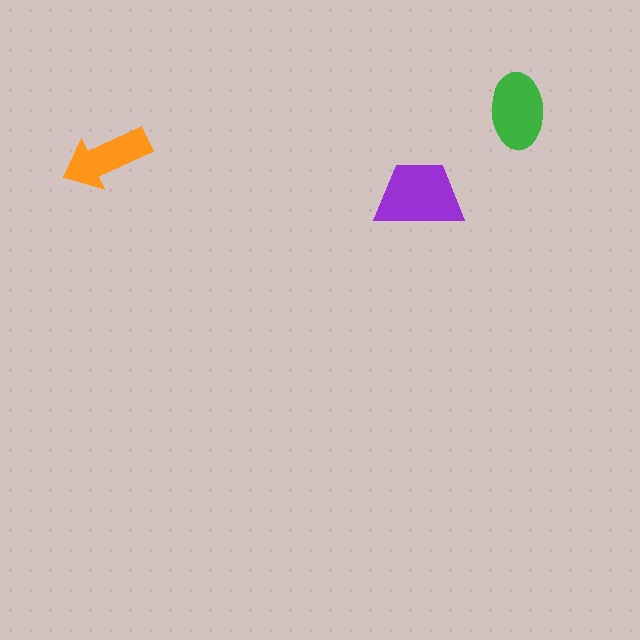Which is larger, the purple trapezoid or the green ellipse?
The purple trapezoid.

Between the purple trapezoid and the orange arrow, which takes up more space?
The purple trapezoid.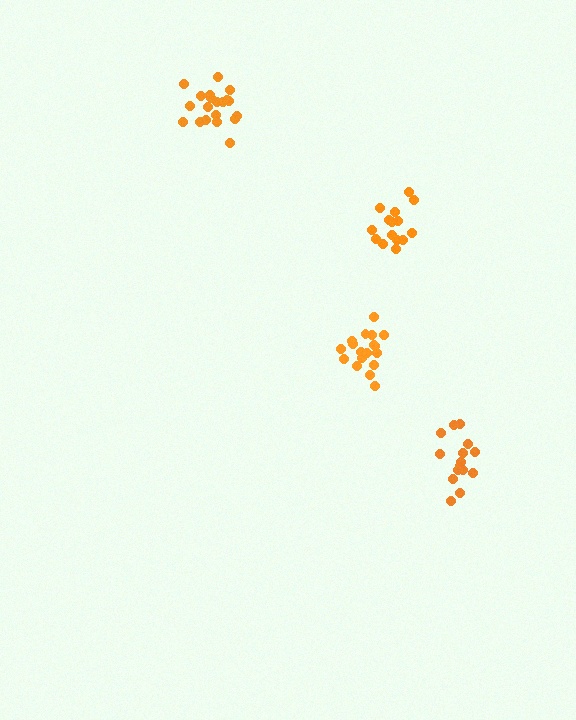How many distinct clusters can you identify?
There are 4 distinct clusters.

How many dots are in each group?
Group 1: 15 dots, Group 2: 20 dots, Group 3: 18 dots, Group 4: 15 dots (68 total).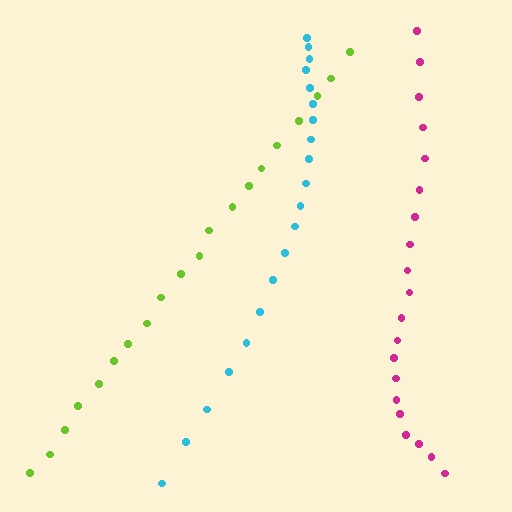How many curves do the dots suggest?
There are 3 distinct paths.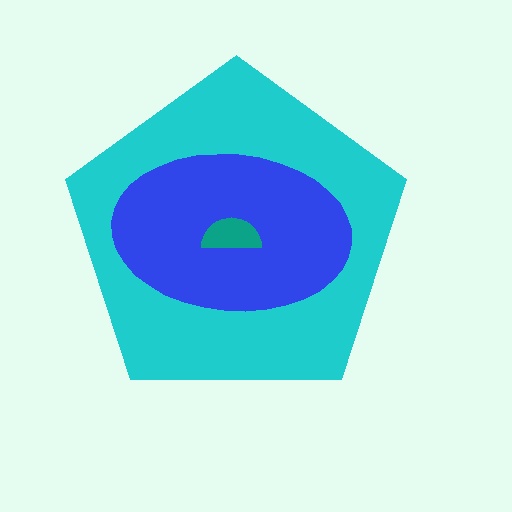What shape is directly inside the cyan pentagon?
The blue ellipse.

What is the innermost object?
The teal semicircle.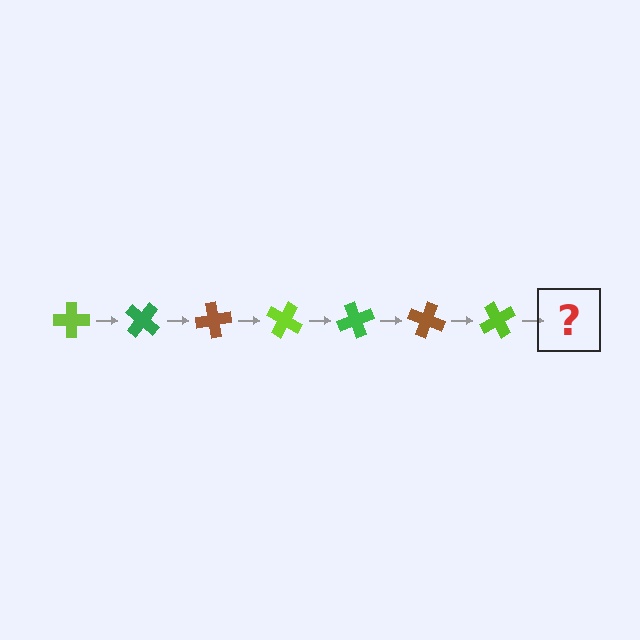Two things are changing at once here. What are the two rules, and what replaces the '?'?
The two rules are that it rotates 40 degrees each step and the color cycles through lime, green, and brown. The '?' should be a green cross, rotated 280 degrees from the start.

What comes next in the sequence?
The next element should be a green cross, rotated 280 degrees from the start.